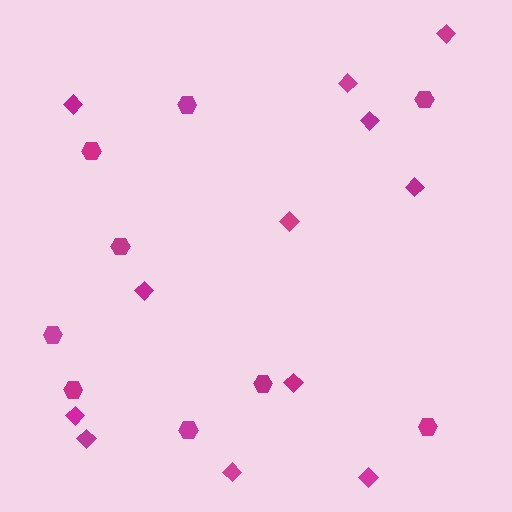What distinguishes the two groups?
There are 2 groups: one group of hexagons (9) and one group of diamonds (12).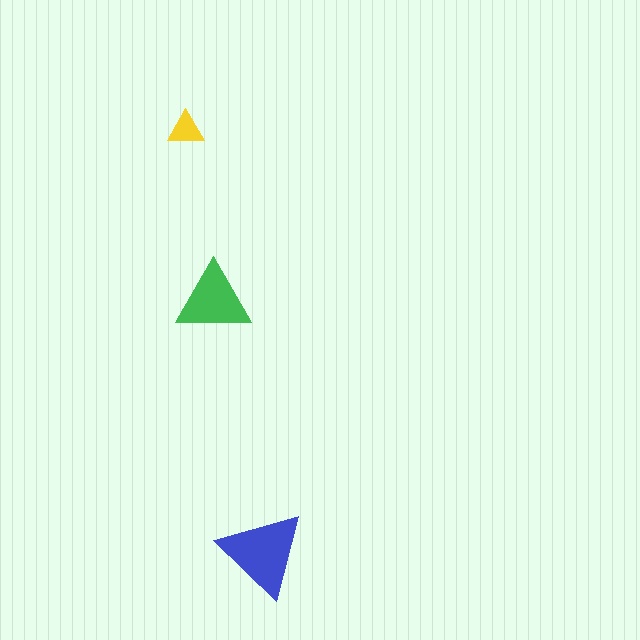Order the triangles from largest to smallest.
the blue one, the green one, the yellow one.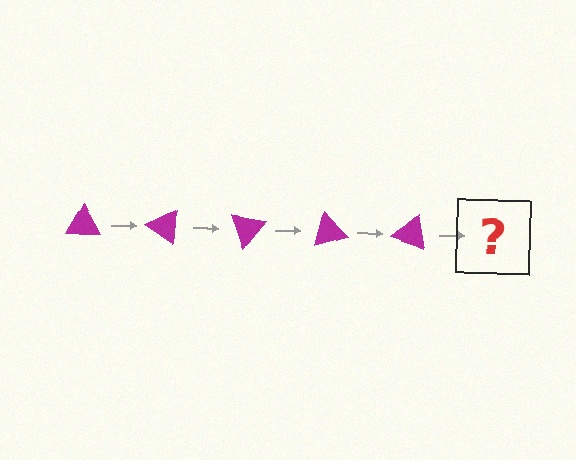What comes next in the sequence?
The next element should be a magenta triangle rotated 175 degrees.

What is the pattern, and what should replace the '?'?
The pattern is that the triangle rotates 35 degrees each step. The '?' should be a magenta triangle rotated 175 degrees.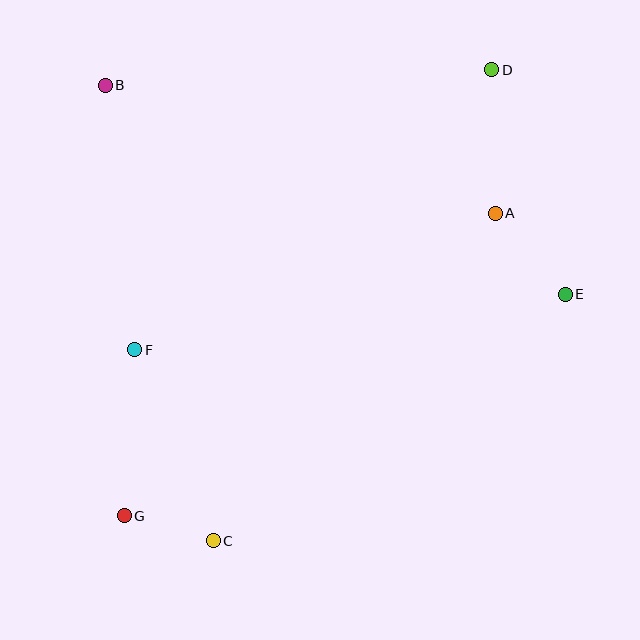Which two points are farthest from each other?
Points D and G are farthest from each other.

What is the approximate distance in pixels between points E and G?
The distance between E and G is approximately 494 pixels.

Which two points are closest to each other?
Points C and G are closest to each other.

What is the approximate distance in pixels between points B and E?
The distance between B and E is approximately 505 pixels.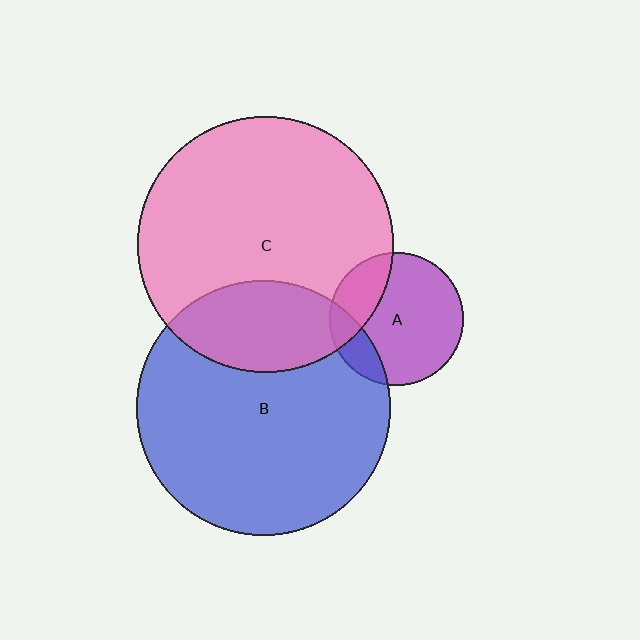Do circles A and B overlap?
Yes.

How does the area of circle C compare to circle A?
Approximately 3.7 times.